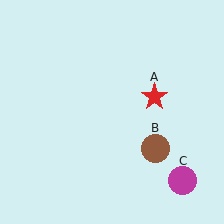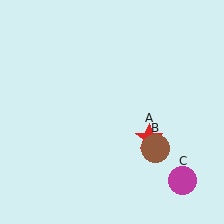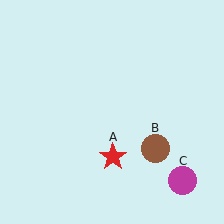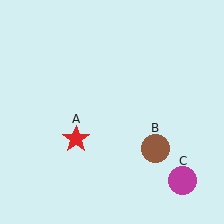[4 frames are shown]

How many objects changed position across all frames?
1 object changed position: red star (object A).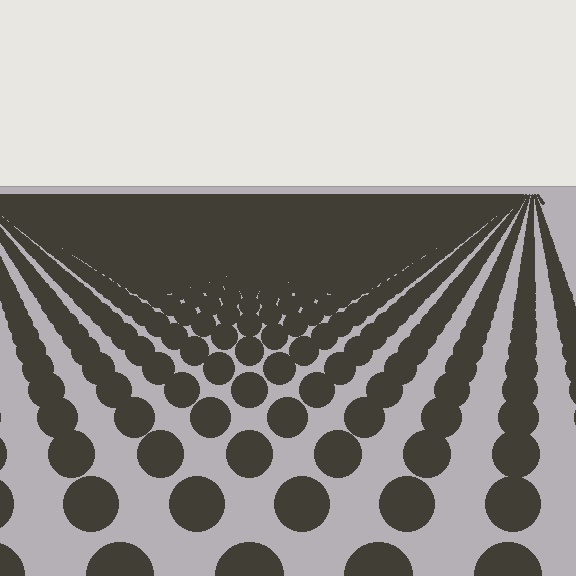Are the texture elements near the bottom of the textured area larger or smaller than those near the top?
Larger. Near the bottom, elements are closer to the viewer and appear at a bigger on-screen size.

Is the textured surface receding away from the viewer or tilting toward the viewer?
The surface is receding away from the viewer. Texture elements get smaller and denser toward the top.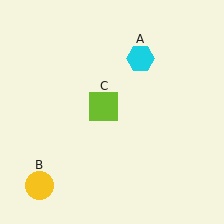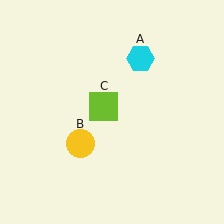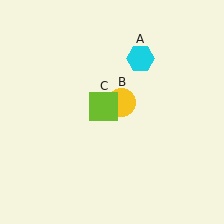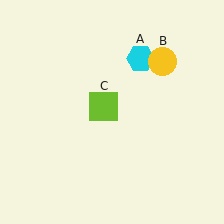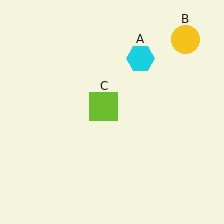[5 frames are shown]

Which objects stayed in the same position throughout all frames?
Cyan hexagon (object A) and lime square (object C) remained stationary.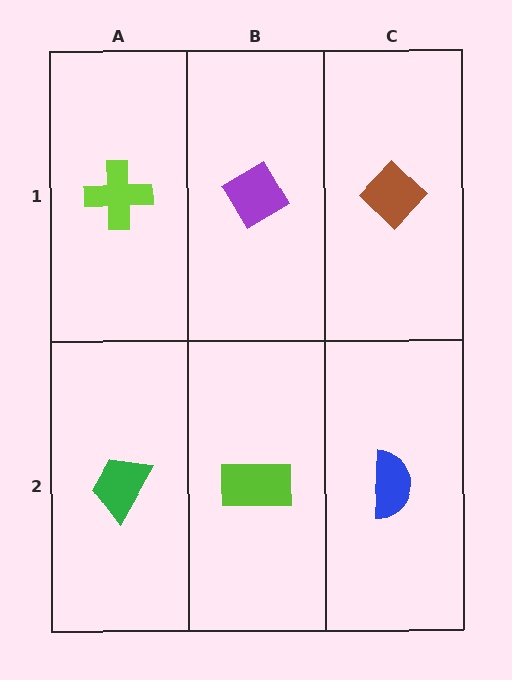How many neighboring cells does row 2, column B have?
3.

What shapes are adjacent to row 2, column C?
A brown diamond (row 1, column C), a lime rectangle (row 2, column B).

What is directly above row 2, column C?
A brown diamond.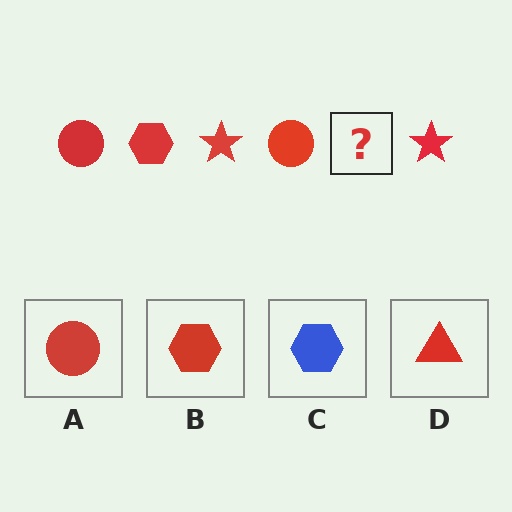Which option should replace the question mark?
Option B.